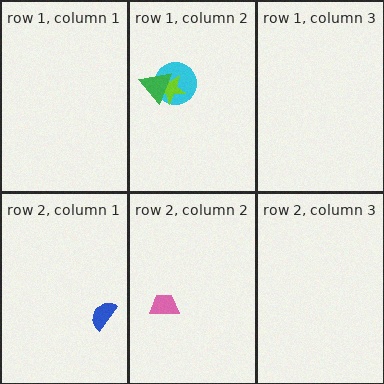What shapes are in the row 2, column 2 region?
The pink trapezoid.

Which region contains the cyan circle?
The row 1, column 2 region.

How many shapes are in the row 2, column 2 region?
1.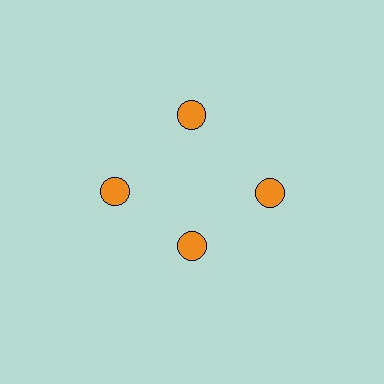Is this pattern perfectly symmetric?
No. The 4 orange circles are arranged in a ring, but one element near the 6 o'clock position is pulled inward toward the center, breaking the 4-fold rotational symmetry.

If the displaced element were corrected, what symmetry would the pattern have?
It would have 4-fold rotational symmetry — the pattern would map onto itself every 90 degrees.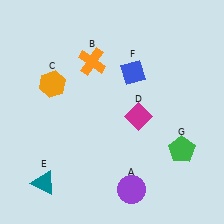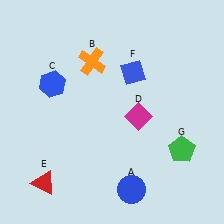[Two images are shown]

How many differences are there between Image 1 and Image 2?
There are 3 differences between the two images.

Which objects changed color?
A changed from purple to blue. C changed from orange to blue. E changed from teal to red.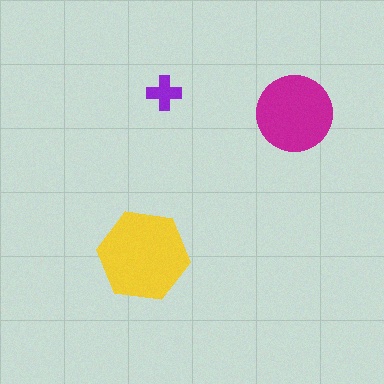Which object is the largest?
The yellow hexagon.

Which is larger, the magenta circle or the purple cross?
The magenta circle.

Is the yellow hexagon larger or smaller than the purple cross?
Larger.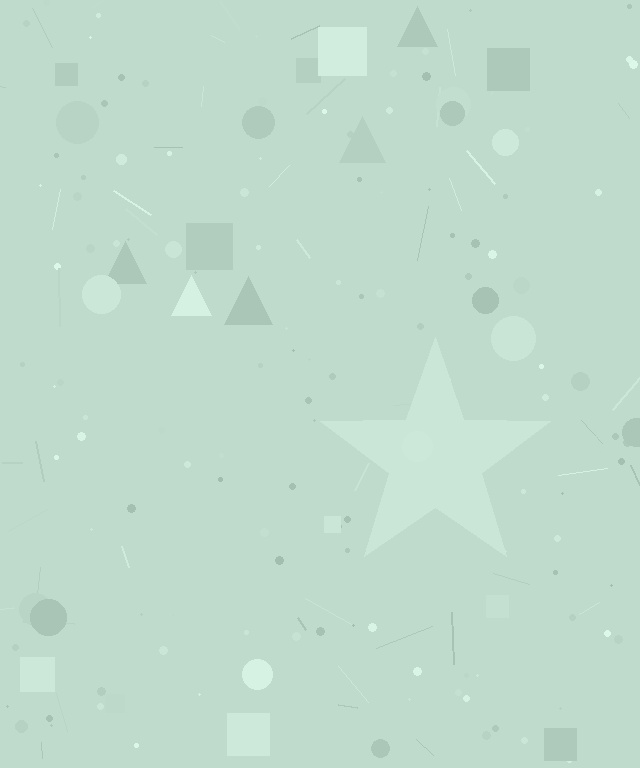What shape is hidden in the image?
A star is hidden in the image.